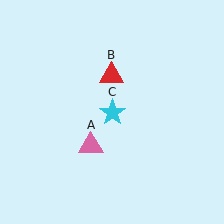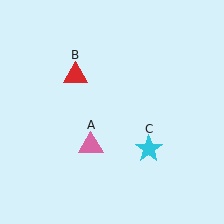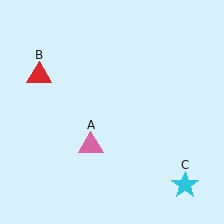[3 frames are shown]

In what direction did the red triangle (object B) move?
The red triangle (object B) moved left.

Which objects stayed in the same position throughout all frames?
Pink triangle (object A) remained stationary.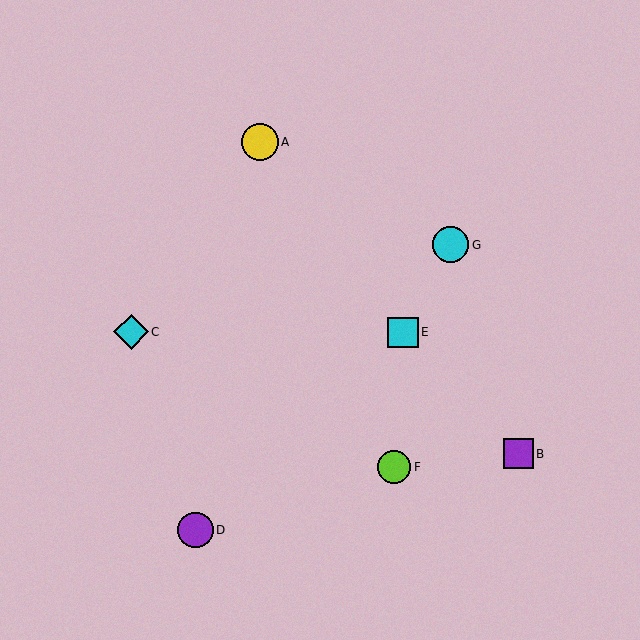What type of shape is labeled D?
Shape D is a purple circle.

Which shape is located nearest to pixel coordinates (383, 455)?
The lime circle (labeled F) at (394, 467) is nearest to that location.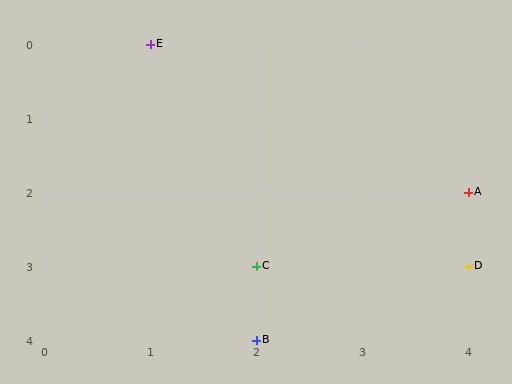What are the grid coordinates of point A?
Point A is at grid coordinates (4, 2).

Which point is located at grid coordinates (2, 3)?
Point C is at (2, 3).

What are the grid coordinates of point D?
Point D is at grid coordinates (4, 3).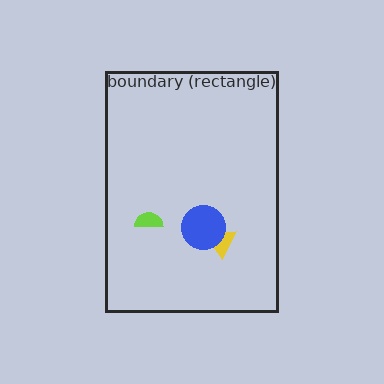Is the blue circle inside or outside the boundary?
Inside.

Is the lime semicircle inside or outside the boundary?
Inside.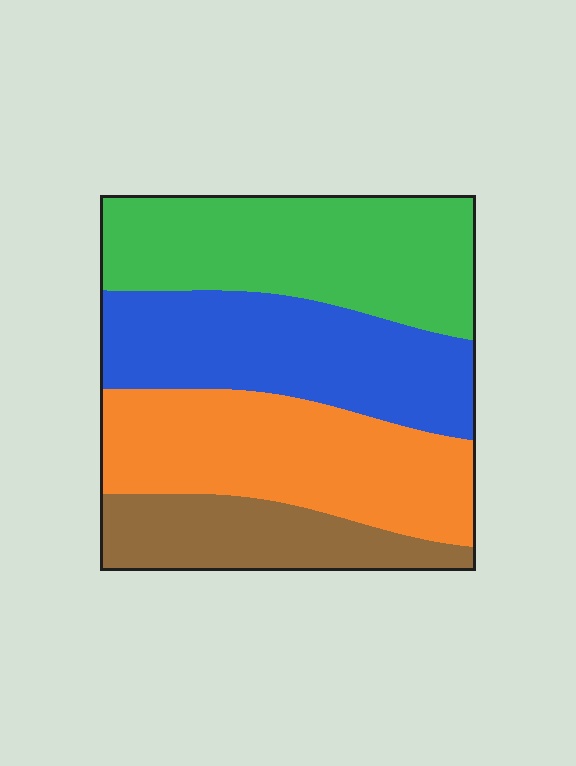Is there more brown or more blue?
Blue.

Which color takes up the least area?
Brown, at roughly 15%.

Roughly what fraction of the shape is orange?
Orange takes up about one quarter (1/4) of the shape.